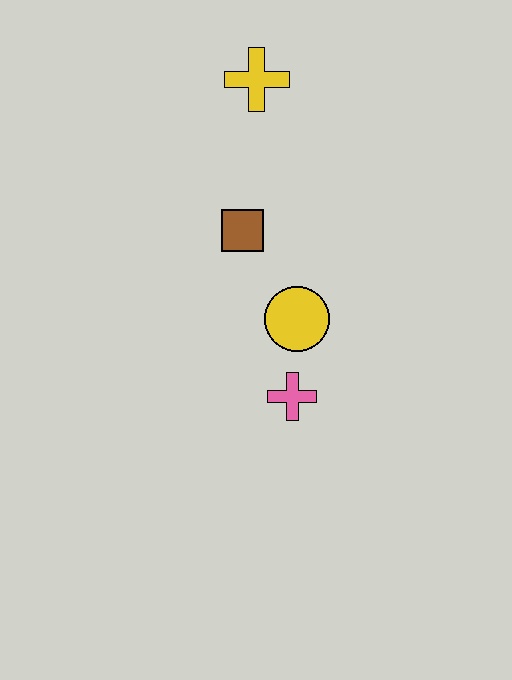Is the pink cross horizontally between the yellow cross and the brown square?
No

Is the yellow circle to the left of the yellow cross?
No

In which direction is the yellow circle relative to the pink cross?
The yellow circle is above the pink cross.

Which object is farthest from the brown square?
The pink cross is farthest from the brown square.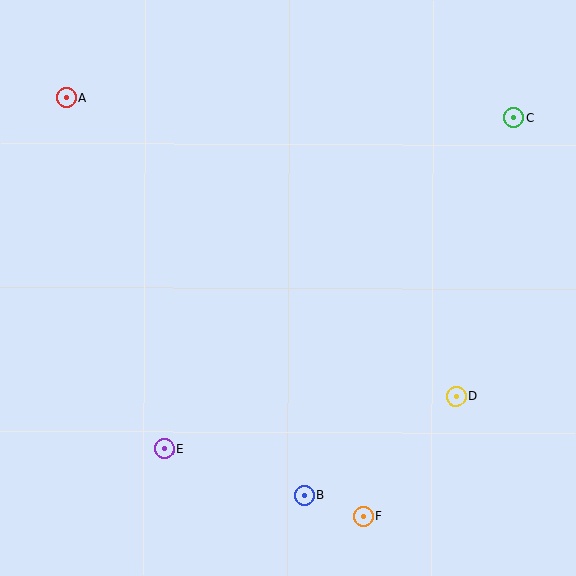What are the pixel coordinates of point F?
Point F is at (363, 517).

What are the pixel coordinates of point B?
Point B is at (304, 496).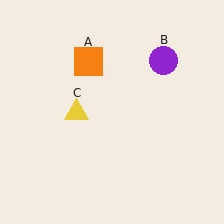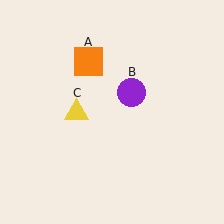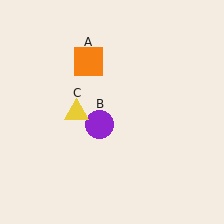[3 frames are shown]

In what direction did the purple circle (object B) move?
The purple circle (object B) moved down and to the left.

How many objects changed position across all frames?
1 object changed position: purple circle (object B).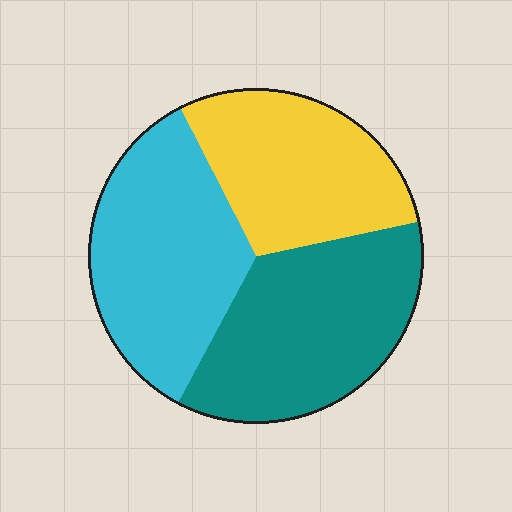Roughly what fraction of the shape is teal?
Teal takes up about three eighths (3/8) of the shape.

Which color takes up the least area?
Yellow, at roughly 30%.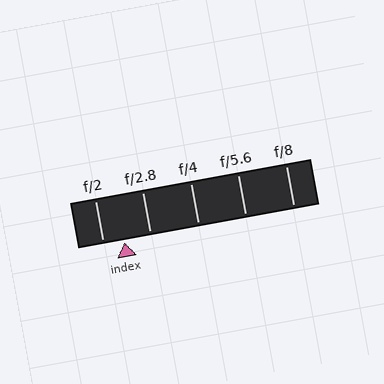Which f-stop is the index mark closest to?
The index mark is closest to f/2.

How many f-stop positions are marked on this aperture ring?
There are 5 f-stop positions marked.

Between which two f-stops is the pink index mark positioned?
The index mark is between f/2 and f/2.8.